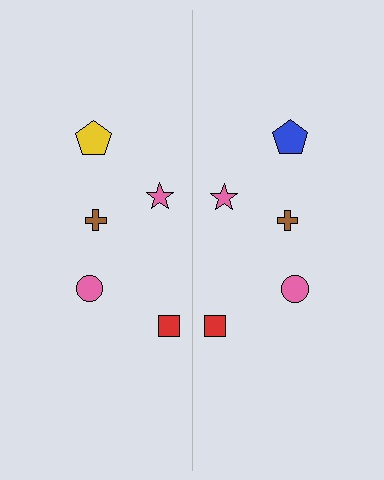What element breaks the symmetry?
The blue pentagon on the right side breaks the symmetry — its mirror counterpart is yellow.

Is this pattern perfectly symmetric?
No, the pattern is not perfectly symmetric. The blue pentagon on the right side breaks the symmetry — its mirror counterpart is yellow.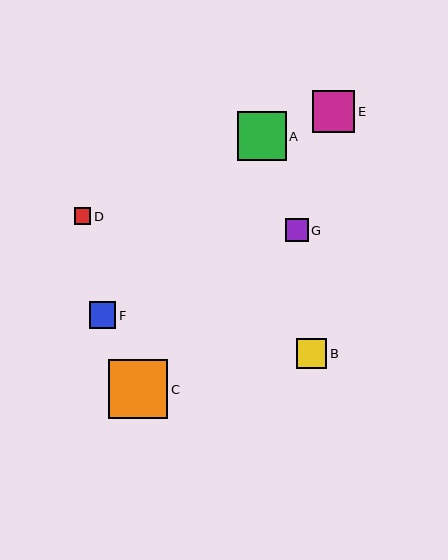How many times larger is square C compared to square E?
Square C is approximately 1.4 times the size of square E.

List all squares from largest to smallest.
From largest to smallest: C, A, E, B, F, G, D.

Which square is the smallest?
Square D is the smallest with a size of approximately 17 pixels.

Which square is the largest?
Square C is the largest with a size of approximately 59 pixels.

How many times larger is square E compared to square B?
Square E is approximately 1.4 times the size of square B.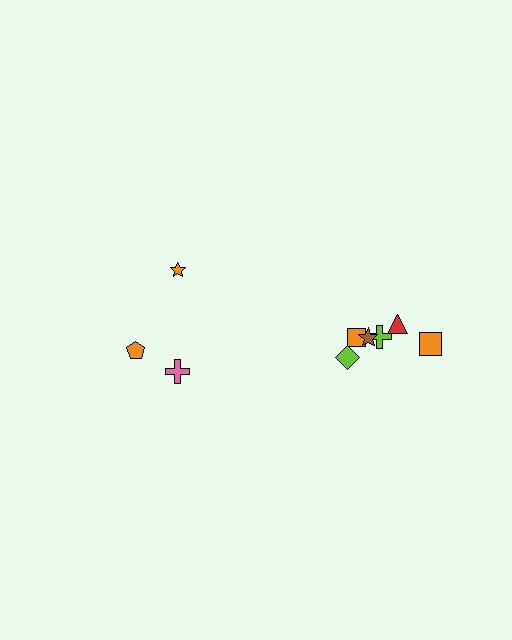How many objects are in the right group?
There are 6 objects.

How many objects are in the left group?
There are 3 objects.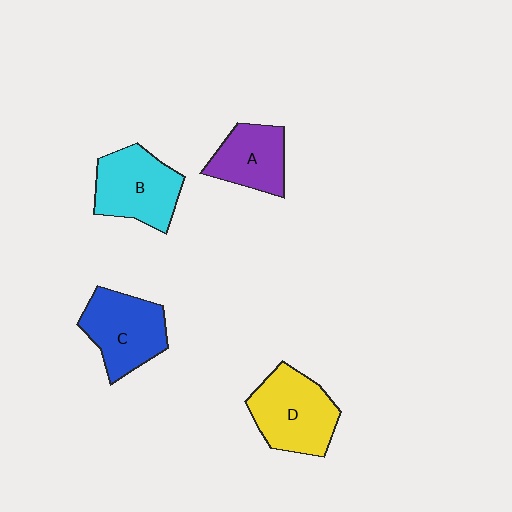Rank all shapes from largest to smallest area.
From largest to smallest: D (yellow), B (cyan), C (blue), A (purple).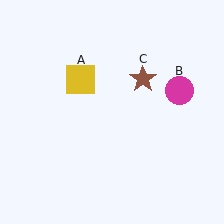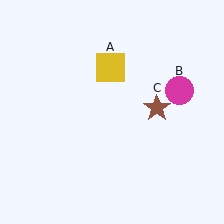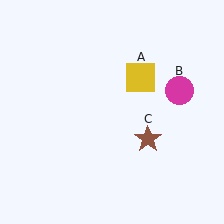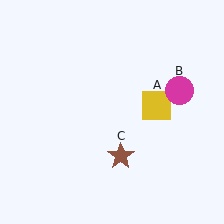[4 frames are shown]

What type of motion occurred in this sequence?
The yellow square (object A), brown star (object C) rotated clockwise around the center of the scene.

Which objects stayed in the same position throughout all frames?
Magenta circle (object B) remained stationary.